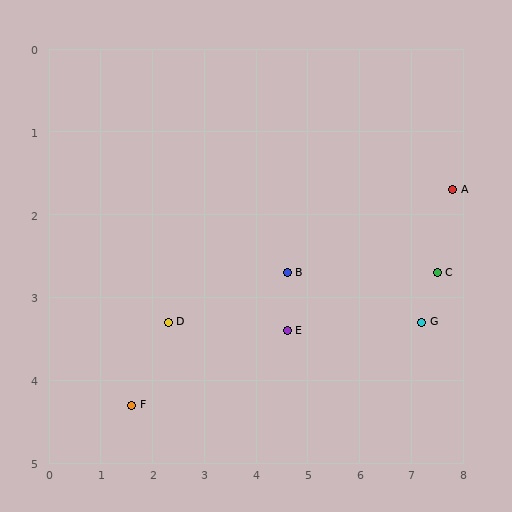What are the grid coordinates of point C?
Point C is at approximately (7.5, 2.7).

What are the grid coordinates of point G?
Point G is at approximately (7.2, 3.3).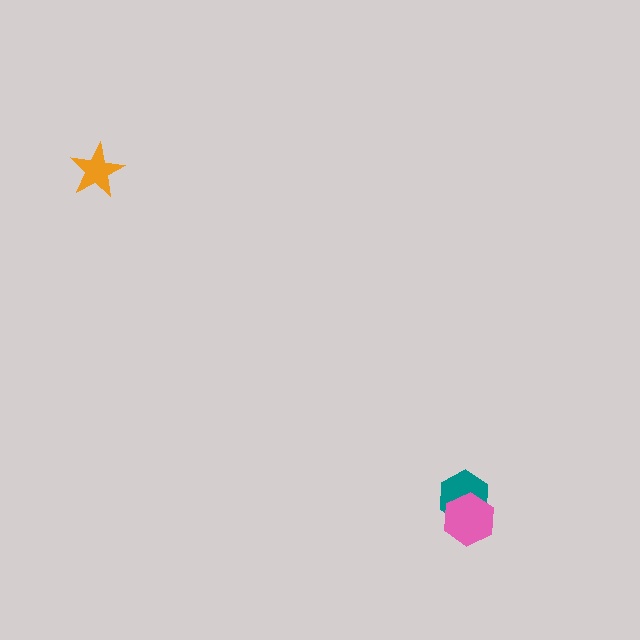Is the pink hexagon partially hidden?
No, no other shape covers it.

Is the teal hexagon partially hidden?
Yes, it is partially covered by another shape.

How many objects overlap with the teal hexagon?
1 object overlaps with the teal hexagon.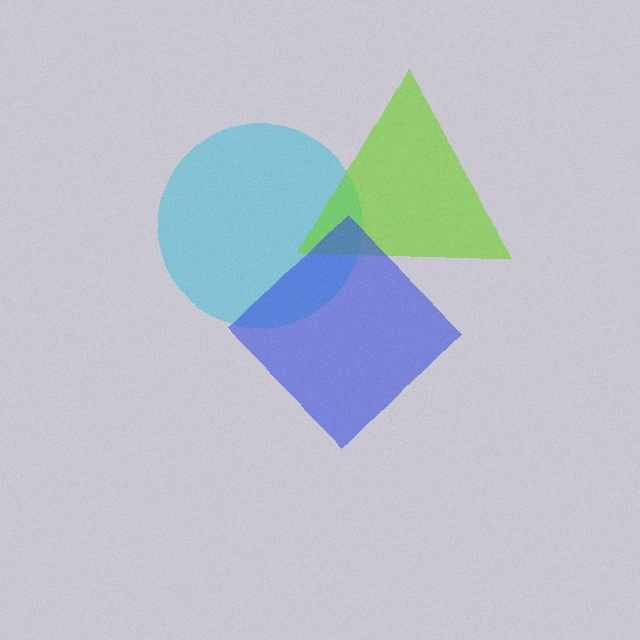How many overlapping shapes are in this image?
There are 3 overlapping shapes in the image.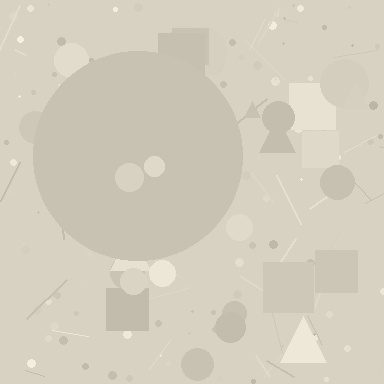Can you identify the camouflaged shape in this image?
The camouflaged shape is a circle.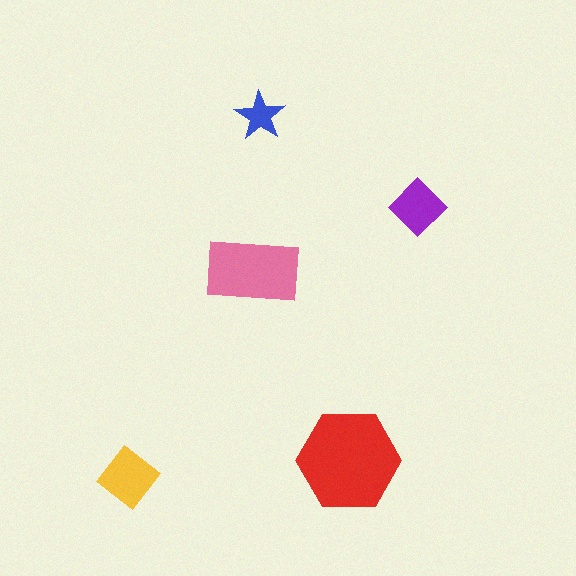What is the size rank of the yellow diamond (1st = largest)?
3rd.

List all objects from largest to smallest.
The red hexagon, the pink rectangle, the yellow diamond, the purple diamond, the blue star.